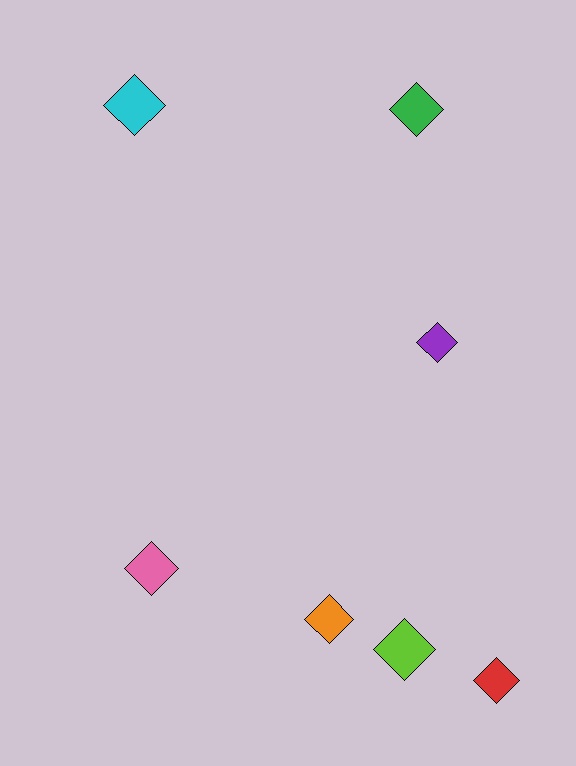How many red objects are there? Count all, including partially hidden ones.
There is 1 red object.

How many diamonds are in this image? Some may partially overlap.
There are 7 diamonds.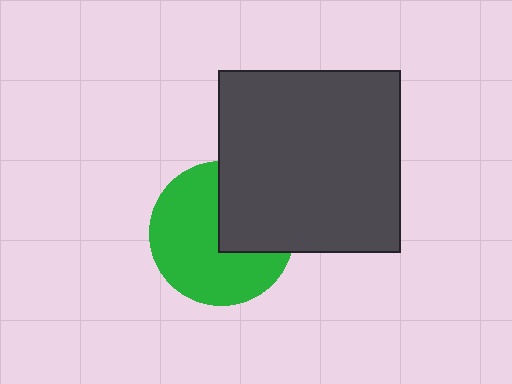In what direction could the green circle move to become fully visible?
The green circle could move left. That would shift it out from behind the dark gray square entirely.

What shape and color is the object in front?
The object in front is a dark gray square.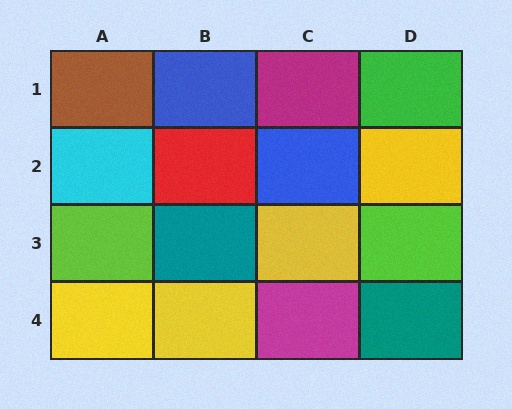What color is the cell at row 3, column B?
Teal.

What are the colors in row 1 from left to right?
Brown, blue, magenta, green.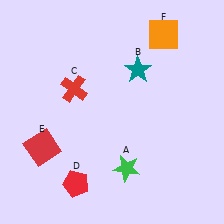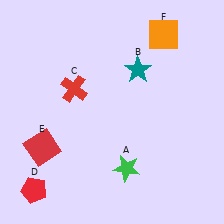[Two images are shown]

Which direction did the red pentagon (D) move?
The red pentagon (D) moved left.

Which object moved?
The red pentagon (D) moved left.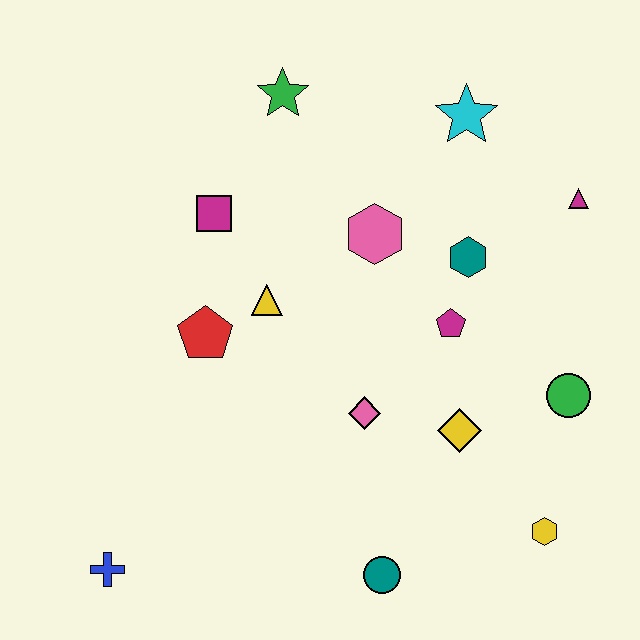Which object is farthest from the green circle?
The blue cross is farthest from the green circle.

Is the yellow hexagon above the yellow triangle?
No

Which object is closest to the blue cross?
The red pentagon is closest to the blue cross.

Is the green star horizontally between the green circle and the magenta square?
Yes